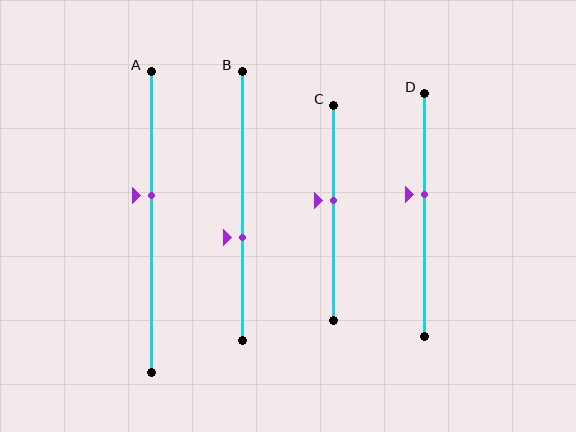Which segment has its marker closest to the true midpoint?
Segment C has its marker closest to the true midpoint.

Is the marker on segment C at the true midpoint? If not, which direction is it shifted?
No, the marker on segment C is shifted upward by about 6% of the segment length.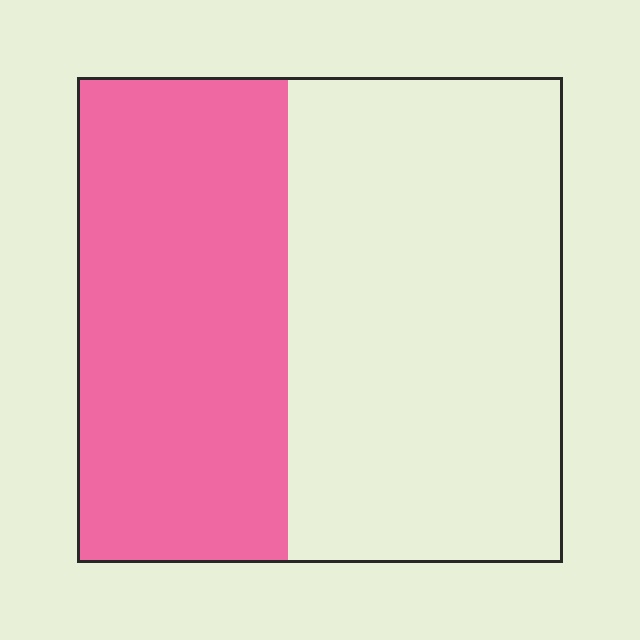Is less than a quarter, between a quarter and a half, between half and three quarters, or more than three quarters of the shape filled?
Between a quarter and a half.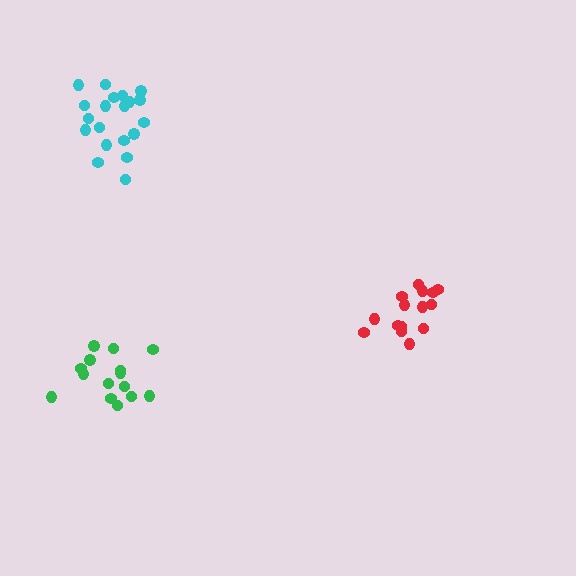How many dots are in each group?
Group 1: 15 dots, Group 2: 15 dots, Group 3: 20 dots (50 total).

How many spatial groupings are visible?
There are 3 spatial groupings.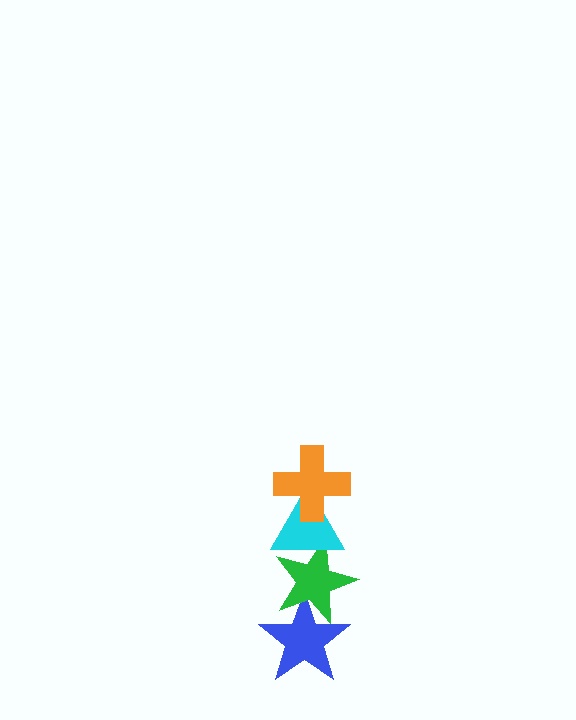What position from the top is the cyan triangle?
The cyan triangle is 2nd from the top.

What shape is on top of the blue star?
The green star is on top of the blue star.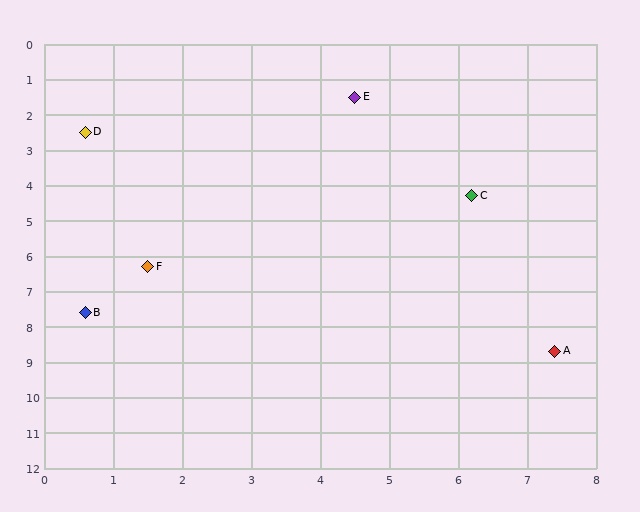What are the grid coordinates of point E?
Point E is at approximately (4.5, 1.5).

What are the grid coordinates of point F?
Point F is at approximately (1.5, 6.3).